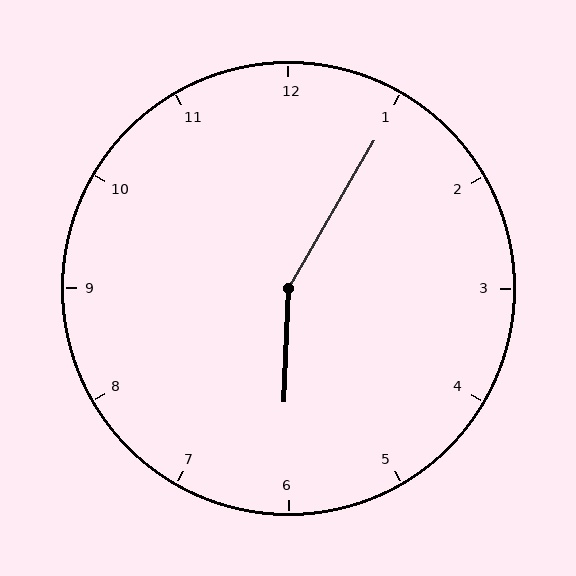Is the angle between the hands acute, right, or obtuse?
It is obtuse.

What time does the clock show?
6:05.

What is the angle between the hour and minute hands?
Approximately 152 degrees.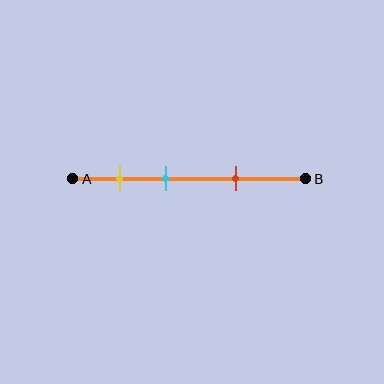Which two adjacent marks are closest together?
The yellow and cyan marks are the closest adjacent pair.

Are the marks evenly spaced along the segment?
Yes, the marks are approximately evenly spaced.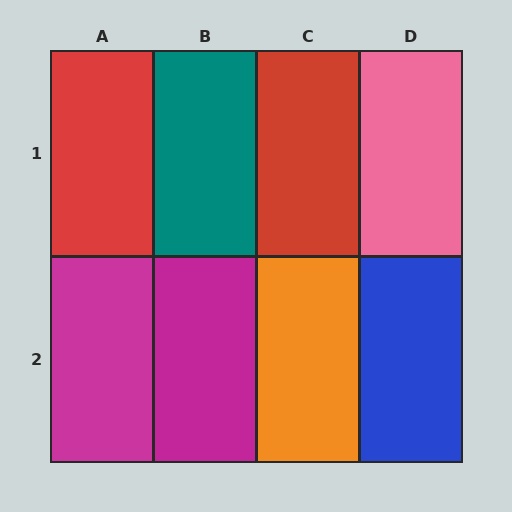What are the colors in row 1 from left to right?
Red, teal, red, pink.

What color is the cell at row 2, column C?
Orange.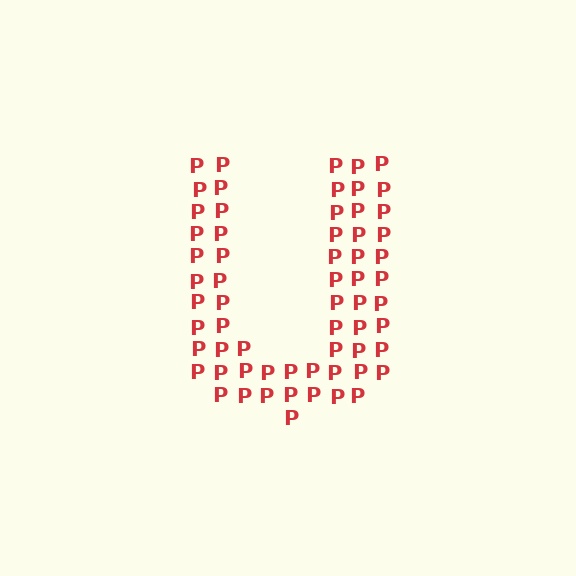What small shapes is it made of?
It is made of small letter P's.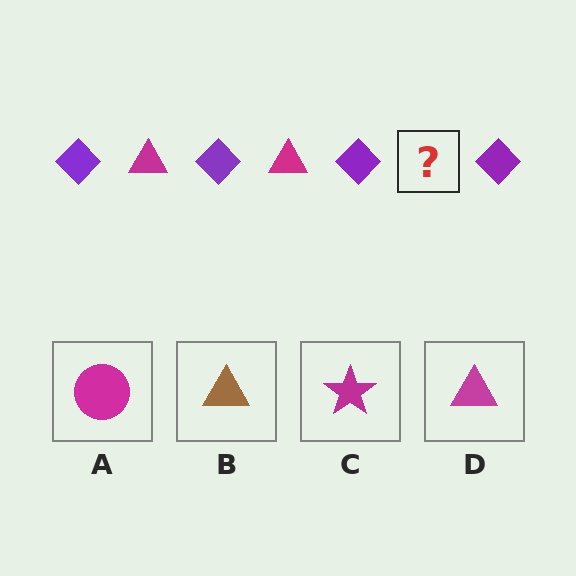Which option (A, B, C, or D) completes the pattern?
D.